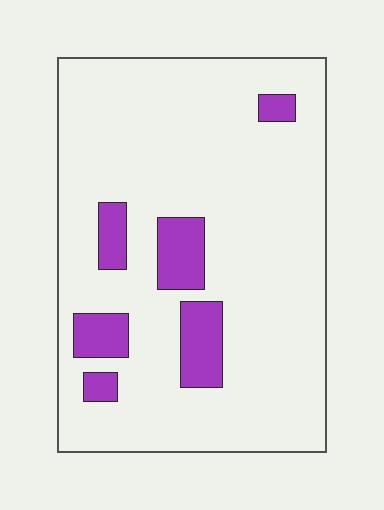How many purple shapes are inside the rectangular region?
6.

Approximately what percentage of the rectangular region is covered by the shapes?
Approximately 15%.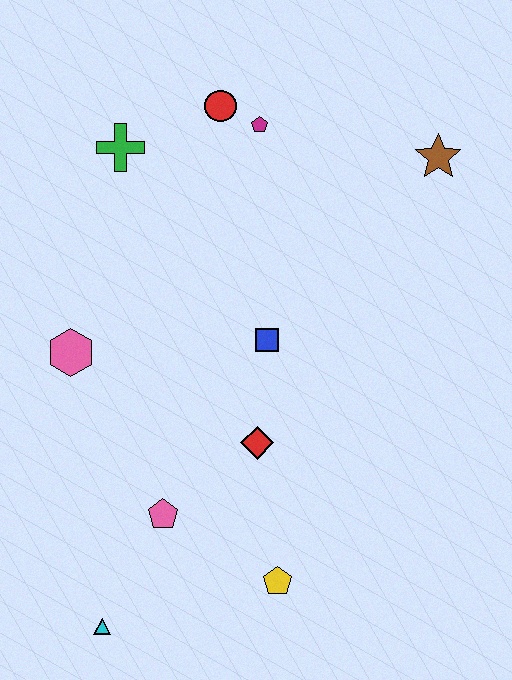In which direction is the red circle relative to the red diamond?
The red circle is above the red diamond.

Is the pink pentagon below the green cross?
Yes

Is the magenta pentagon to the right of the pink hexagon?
Yes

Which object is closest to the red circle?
The magenta pentagon is closest to the red circle.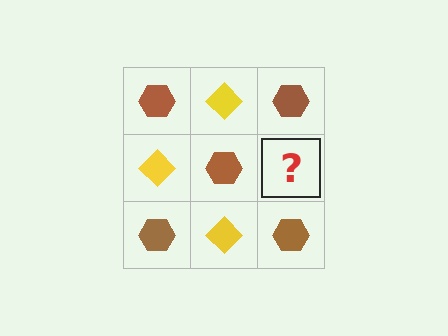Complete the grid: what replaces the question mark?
The question mark should be replaced with a yellow diamond.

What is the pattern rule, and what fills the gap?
The rule is that it alternates brown hexagon and yellow diamond in a checkerboard pattern. The gap should be filled with a yellow diamond.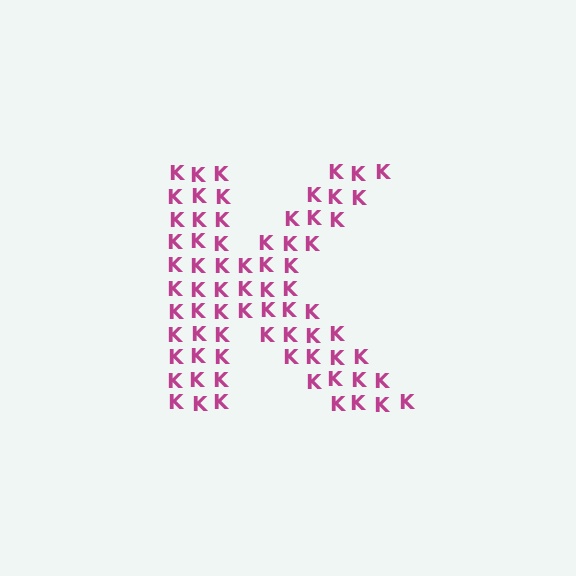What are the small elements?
The small elements are letter K's.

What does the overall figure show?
The overall figure shows the letter K.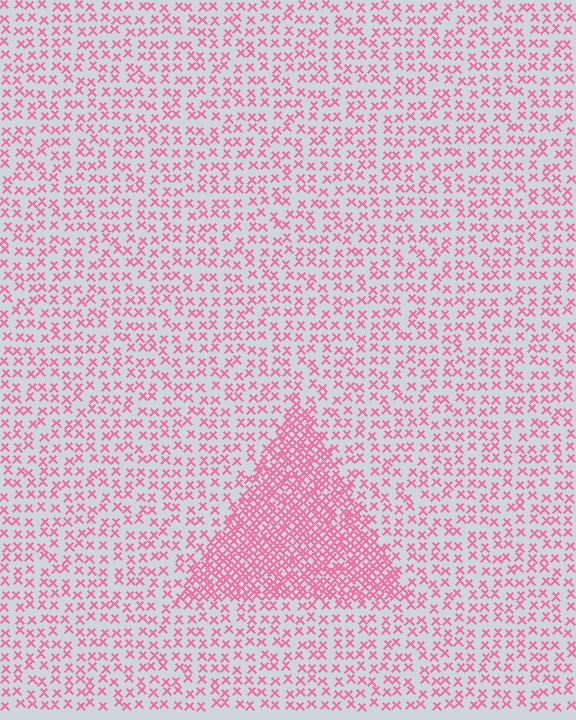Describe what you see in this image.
The image contains small pink elements arranged at two different densities. A triangle-shaped region is visible where the elements are more densely packed than the surrounding area.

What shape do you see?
I see a triangle.